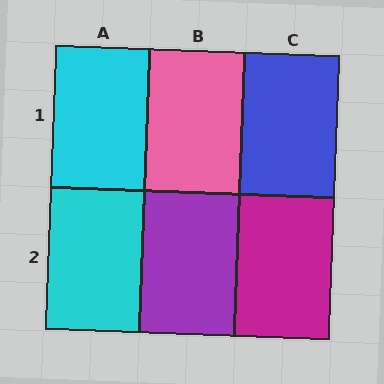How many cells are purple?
1 cell is purple.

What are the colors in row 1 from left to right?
Cyan, pink, blue.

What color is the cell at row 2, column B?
Purple.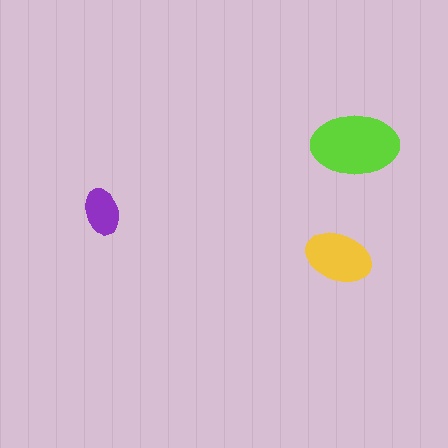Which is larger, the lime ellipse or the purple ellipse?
The lime one.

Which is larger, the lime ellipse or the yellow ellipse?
The lime one.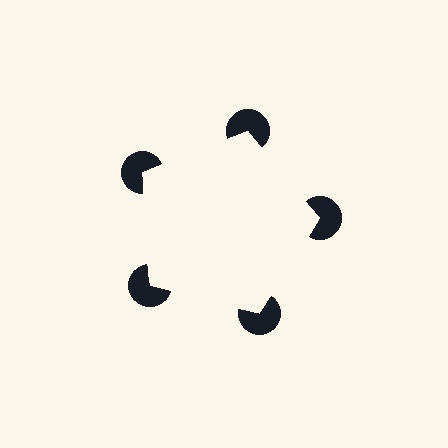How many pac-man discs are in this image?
There are 5 — one at each vertex of the illusory pentagon.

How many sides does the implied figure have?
5 sides.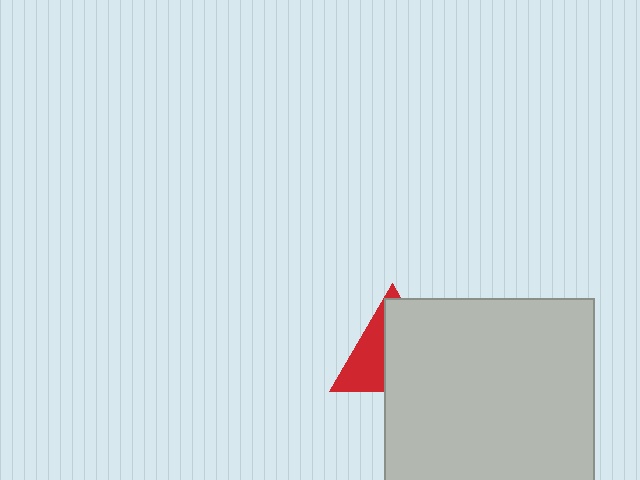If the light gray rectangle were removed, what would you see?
You would see the complete red triangle.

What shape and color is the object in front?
The object in front is a light gray rectangle.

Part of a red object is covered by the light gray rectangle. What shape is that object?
It is a triangle.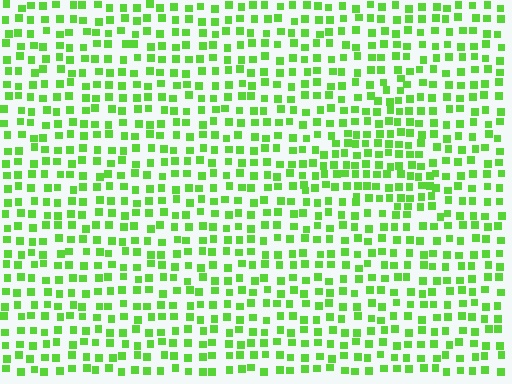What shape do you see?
I see a triangle.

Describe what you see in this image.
The image contains small lime elements arranged at two different densities. A triangle-shaped region is visible where the elements are more densely packed than the surrounding area.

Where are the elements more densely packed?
The elements are more densely packed inside the triangle boundary.